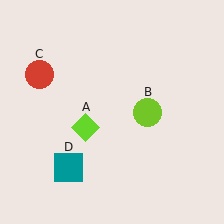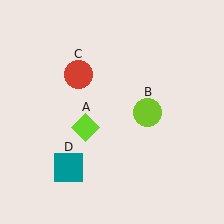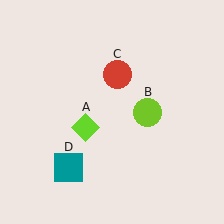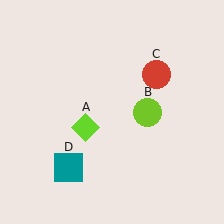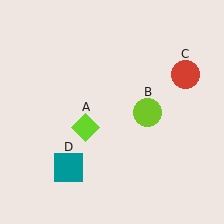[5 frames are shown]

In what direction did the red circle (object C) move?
The red circle (object C) moved right.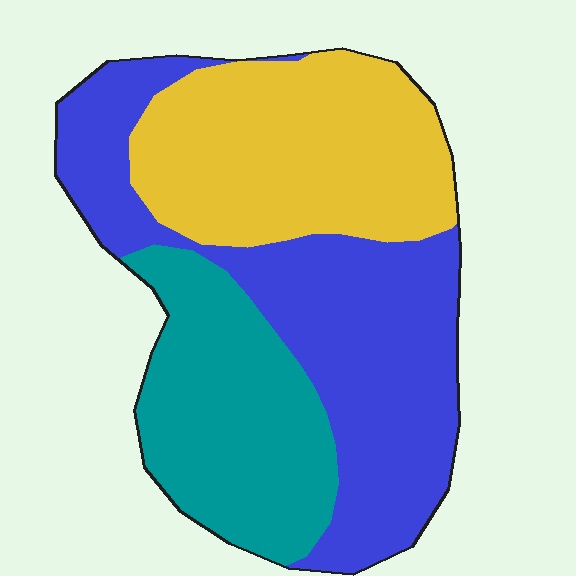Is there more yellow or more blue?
Blue.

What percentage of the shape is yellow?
Yellow takes up between a quarter and a half of the shape.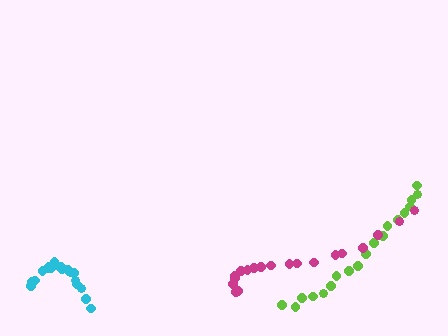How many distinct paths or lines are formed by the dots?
There are 3 distinct paths.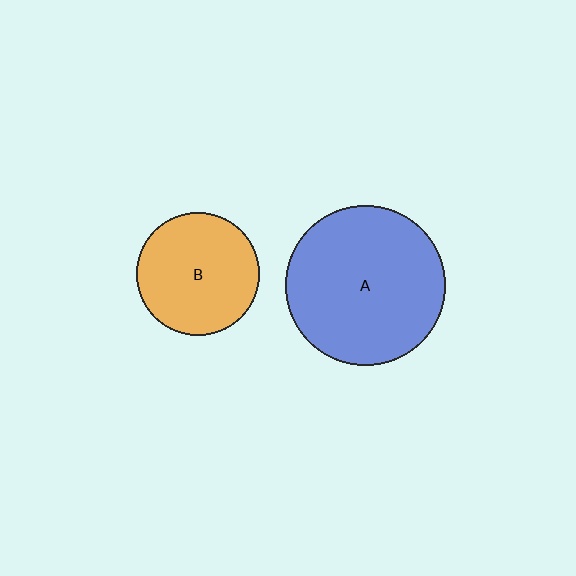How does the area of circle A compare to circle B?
Approximately 1.7 times.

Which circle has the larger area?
Circle A (blue).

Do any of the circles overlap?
No, none of the circles overlap.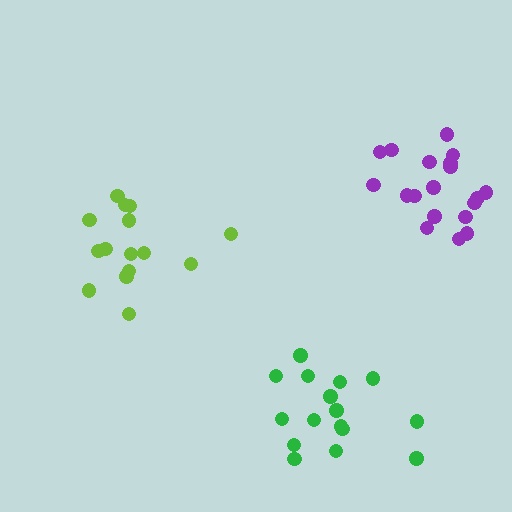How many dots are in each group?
Group 1: 16 dots, Group 2: 15 dots, Group 3: 19 dots (50 total).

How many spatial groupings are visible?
There are 3 spatial groupings.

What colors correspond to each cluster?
The clusters are colored: green, lime, purple.